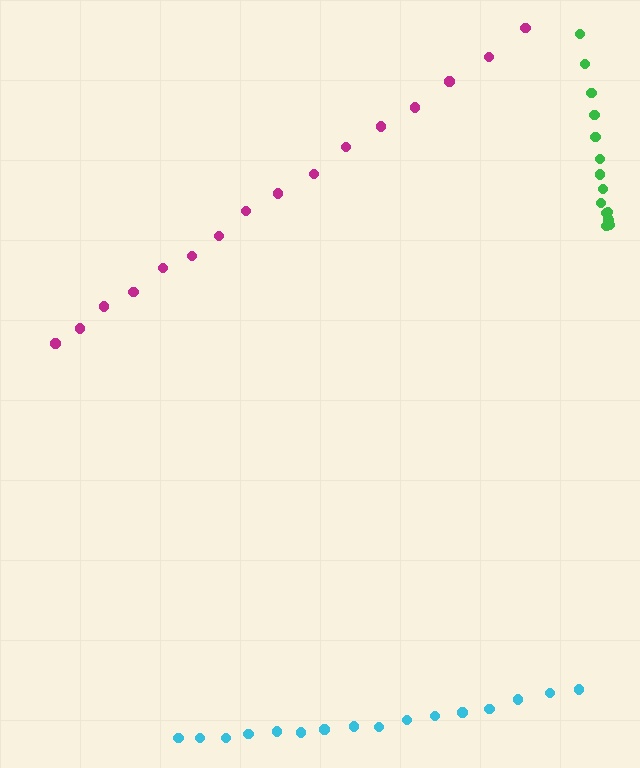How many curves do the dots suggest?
There are 3 distinct paths.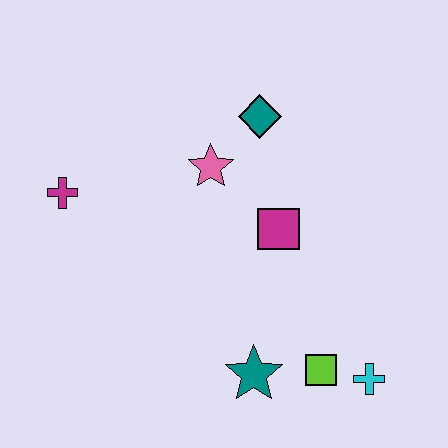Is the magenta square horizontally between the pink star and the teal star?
No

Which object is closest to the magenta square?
The pink star is closest to the magenta square.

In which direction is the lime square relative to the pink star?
The lime square is below the pink star.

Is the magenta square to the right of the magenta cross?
Yes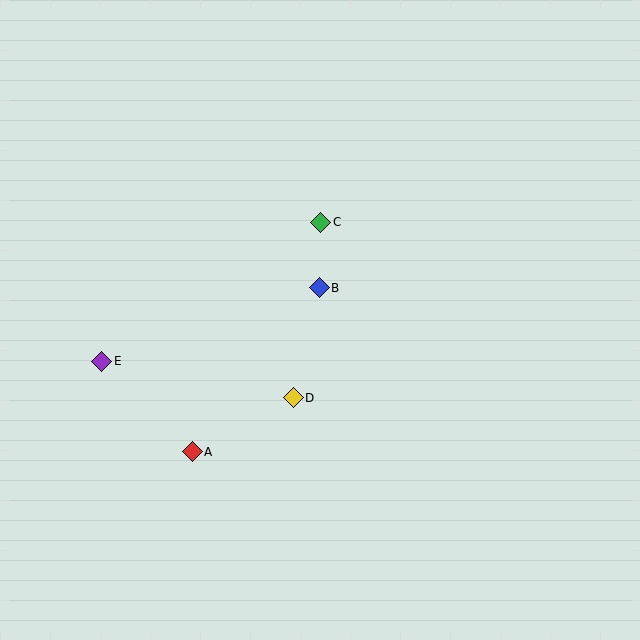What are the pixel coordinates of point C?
Point C is at (321, 222).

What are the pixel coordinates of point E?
Point E is at (102, 361).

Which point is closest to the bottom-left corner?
Point A is closest to the bottom-left corner.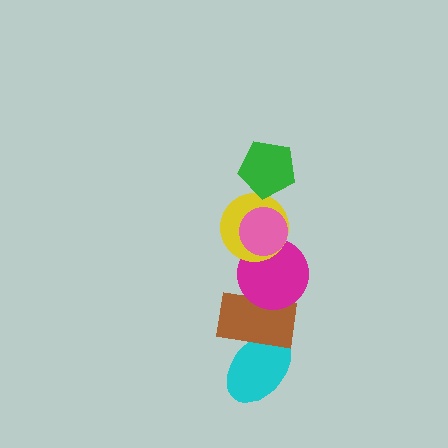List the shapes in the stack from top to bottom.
From top to bottom: the green pentagon, the pink circle, the yellow circle, the magenta circle, the brown rectangle, the cyan ellipse.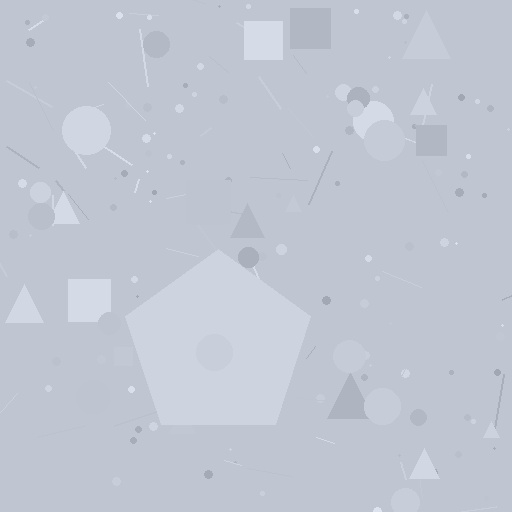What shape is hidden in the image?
A pentagon is hidden in the image.